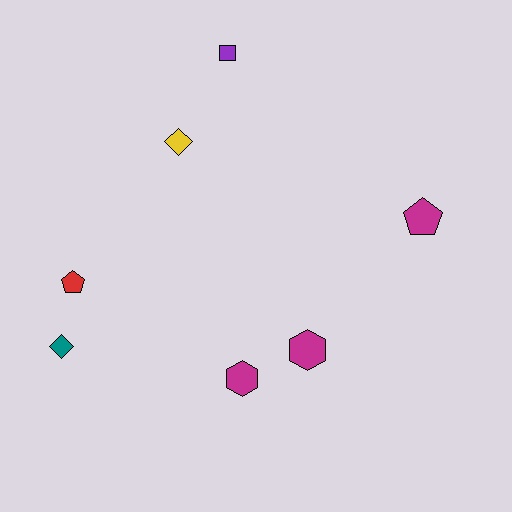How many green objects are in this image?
There are no green objects.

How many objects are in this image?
There are 7 objects.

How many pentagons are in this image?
There are 2 pentagons.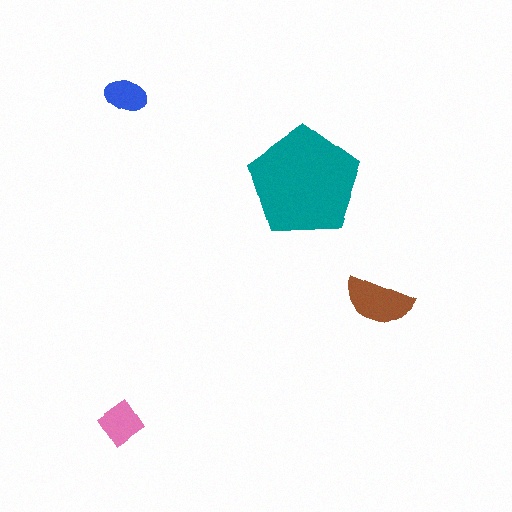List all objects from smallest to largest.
The blue ellipse, the pink diamond, the brown semicircle, the teal pentagon.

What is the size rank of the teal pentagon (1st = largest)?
1st.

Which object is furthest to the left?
The pink diamond is leftmost.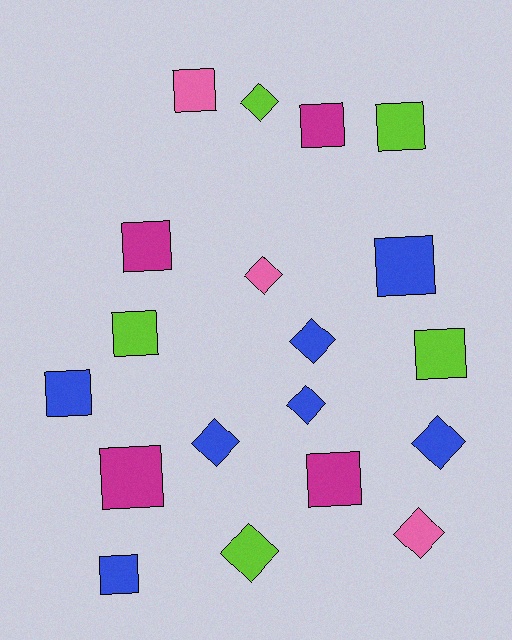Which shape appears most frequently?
Square, with 11 objects.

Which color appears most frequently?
Blue, with 7 objects.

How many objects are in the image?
There are 19 objects.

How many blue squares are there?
There are 3 blue squares.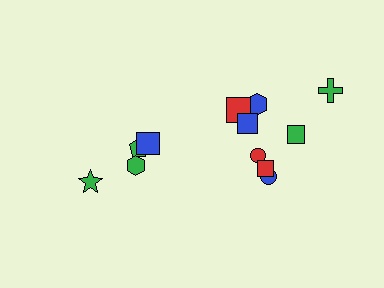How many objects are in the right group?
There are 8 objects.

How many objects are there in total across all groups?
There are 12 objects.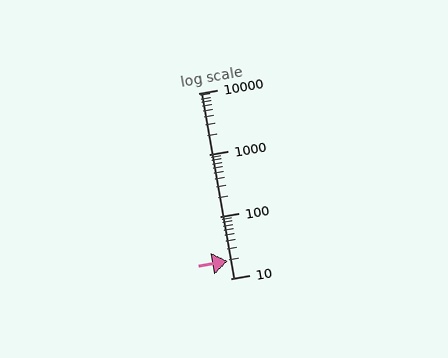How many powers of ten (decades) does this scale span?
The scale spans 3 decades, from 10 to 10000.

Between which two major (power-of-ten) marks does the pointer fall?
The pointer is between 10 and 100.